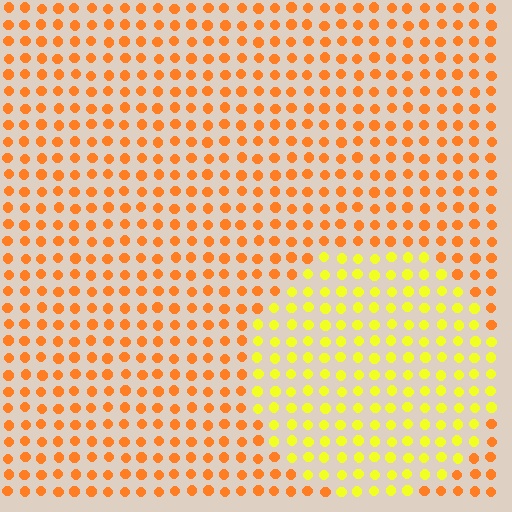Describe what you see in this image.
The image is filled with small orange elements in a uniform arrangement. A circle-shaped region is visible where the elements are tinted to a slightly different hue, forming a subtle color boundary.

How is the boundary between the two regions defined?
The boundary is defined purely by a slight shift in hue (about 39 degrees). Spacing, size, and orientation are identical on both sides.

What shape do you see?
I see a circle.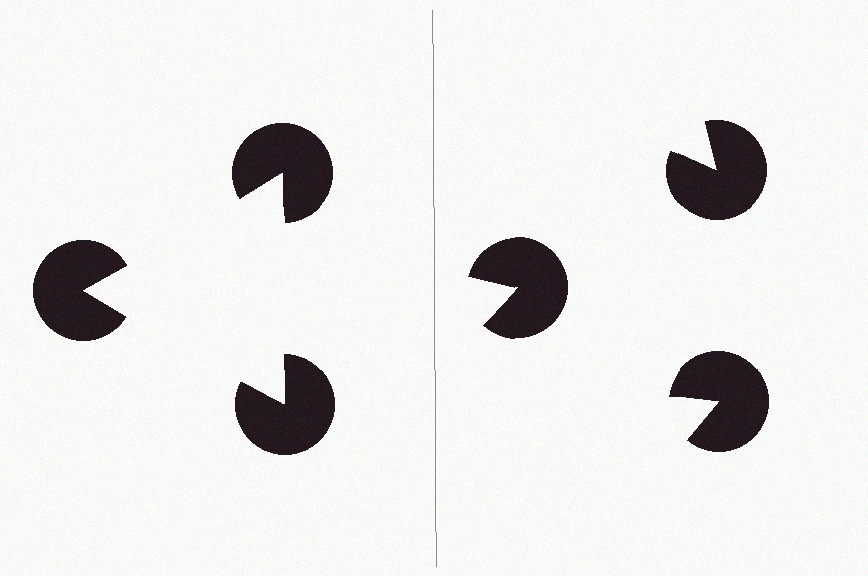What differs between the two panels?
The pac-man discs are positioned identically on both sides; only the wedge orientations differ. On the left they align to a triangle; on the right they are misaligned.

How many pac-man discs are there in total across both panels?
6 — 3 on each side.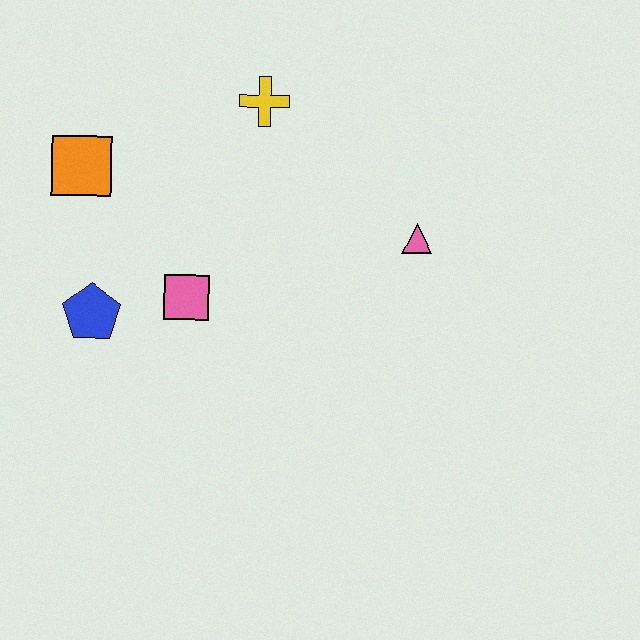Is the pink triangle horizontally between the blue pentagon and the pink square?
No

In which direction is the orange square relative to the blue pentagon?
The orange square is above the blue pentagon.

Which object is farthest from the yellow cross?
The blue pentagon is farthest from the yellow cross.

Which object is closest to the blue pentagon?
The pink square is closest to the blue pentagon.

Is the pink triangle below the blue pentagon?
No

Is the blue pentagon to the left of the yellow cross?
Yes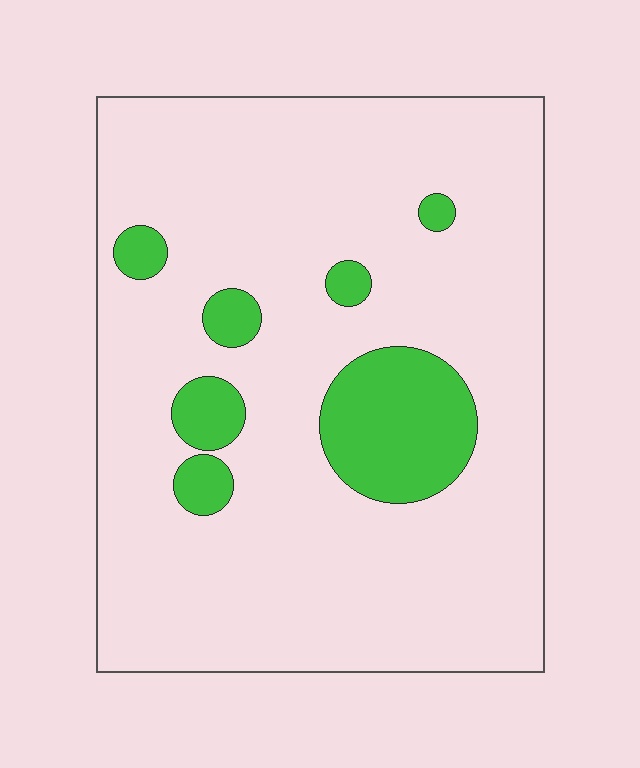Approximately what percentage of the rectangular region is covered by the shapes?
Approximately 15%.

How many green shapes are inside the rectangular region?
7.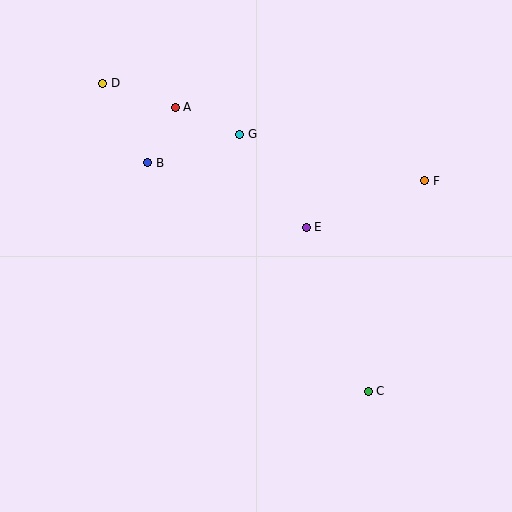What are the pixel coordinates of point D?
Point D is at (103, 83).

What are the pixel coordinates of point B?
Point B is at (148, 163).